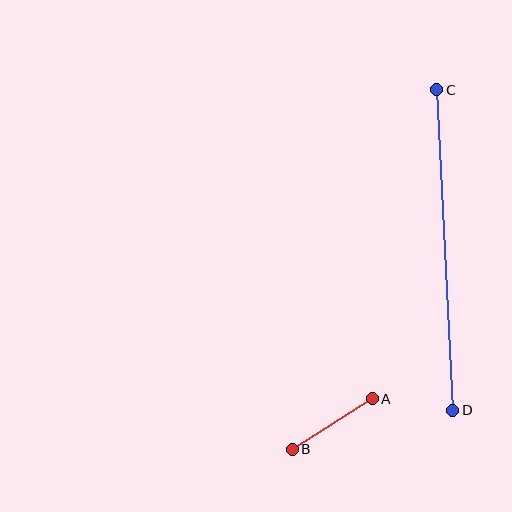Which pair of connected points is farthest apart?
Points C and D are farthest apart.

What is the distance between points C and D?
The distance is approximately 321 pixels.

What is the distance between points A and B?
The distance is approximately 94 pixels.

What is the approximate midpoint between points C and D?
The midpoint is at approximately (445, 250) pixels.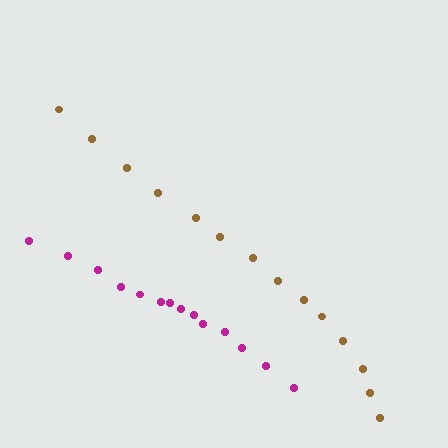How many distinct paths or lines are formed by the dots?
There are 2 distinct paths.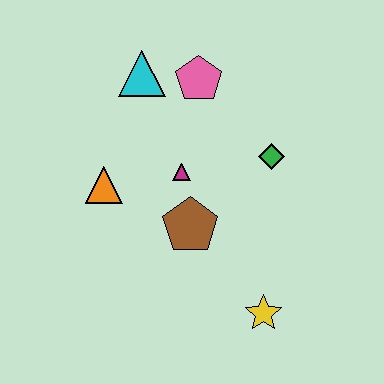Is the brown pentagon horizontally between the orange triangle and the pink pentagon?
Yes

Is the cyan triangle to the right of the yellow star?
No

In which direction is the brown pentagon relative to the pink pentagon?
The brown pentagon is below the pink pentagon.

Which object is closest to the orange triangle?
The magenta triangle is closest to the orange triangle.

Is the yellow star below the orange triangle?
Yes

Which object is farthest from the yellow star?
The cyan triangle is farthest from the yellow star.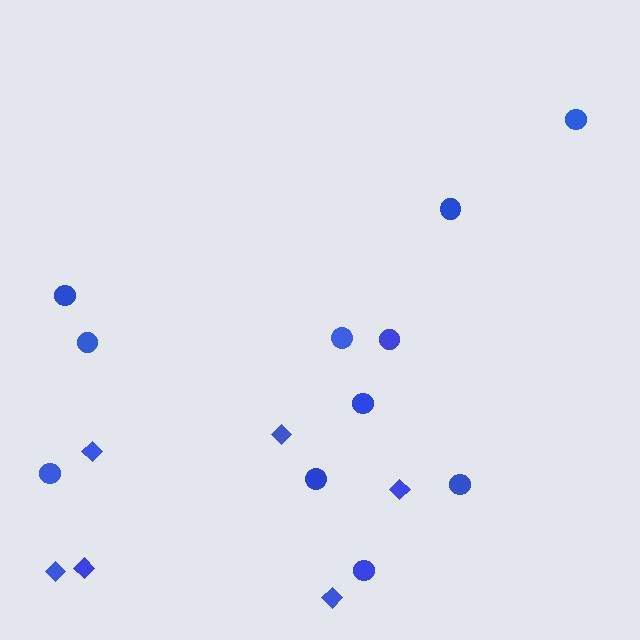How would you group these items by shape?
There are 2 groups: one group of circles (11) and one group of diamonds (6).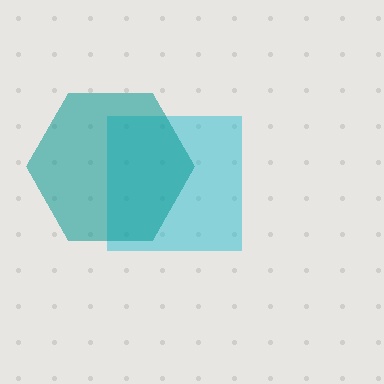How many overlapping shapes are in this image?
There are 2 overlapping shapes in the image.